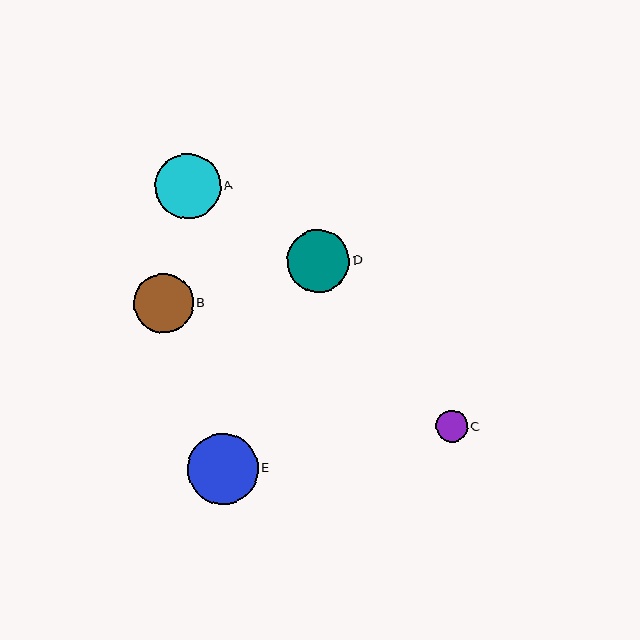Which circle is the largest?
Circle E is the largest with a size of approximately 71 pixels.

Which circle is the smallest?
Circle C is the smallest with a size of approximately 32 pixels.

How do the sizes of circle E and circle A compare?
Circle E and circle A are approximately the same size.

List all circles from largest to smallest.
From largest to smallest: E, A, D, B, C.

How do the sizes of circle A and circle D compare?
Circle A and circle D are approximately the same size.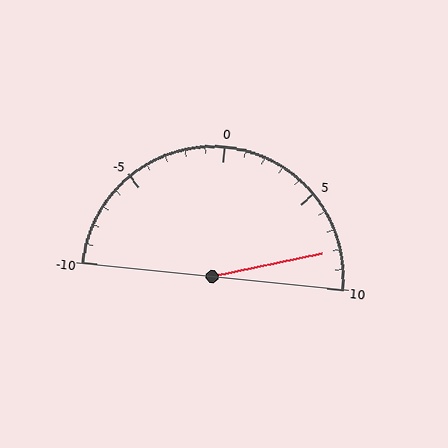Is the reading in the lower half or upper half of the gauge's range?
The reading is in the upper half of the range (-10 to 10).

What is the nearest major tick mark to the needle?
The nearest major tick mark is 10.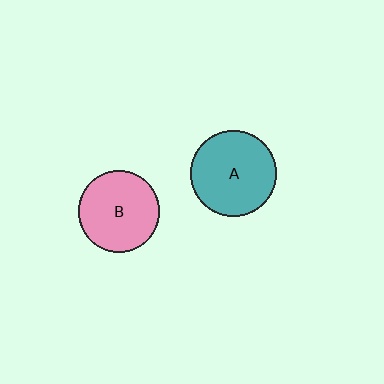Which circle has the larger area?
Circle A (teal).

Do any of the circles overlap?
No, none of the circles overlap.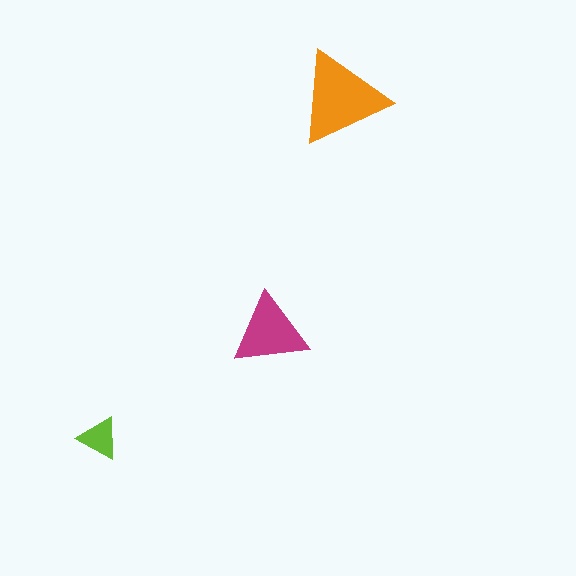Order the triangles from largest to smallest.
the orange one, the magenta one, the lime one.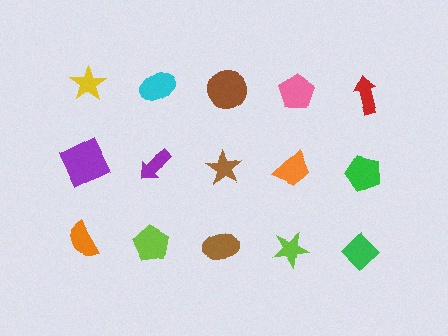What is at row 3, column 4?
A lime star.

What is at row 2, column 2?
A purple arrow.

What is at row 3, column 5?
A green diamond.